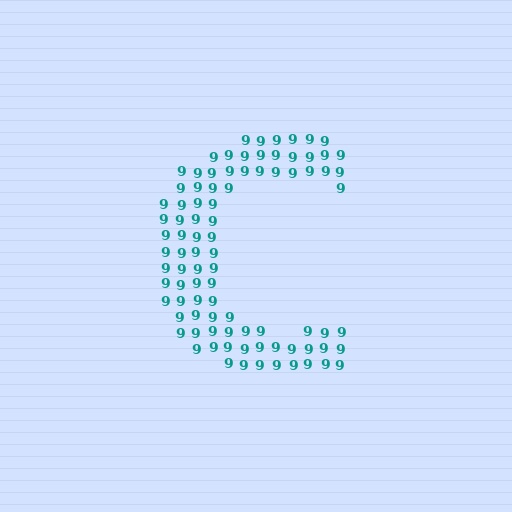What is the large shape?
The large shape is the letter C.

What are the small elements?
The small elements are digit 9's.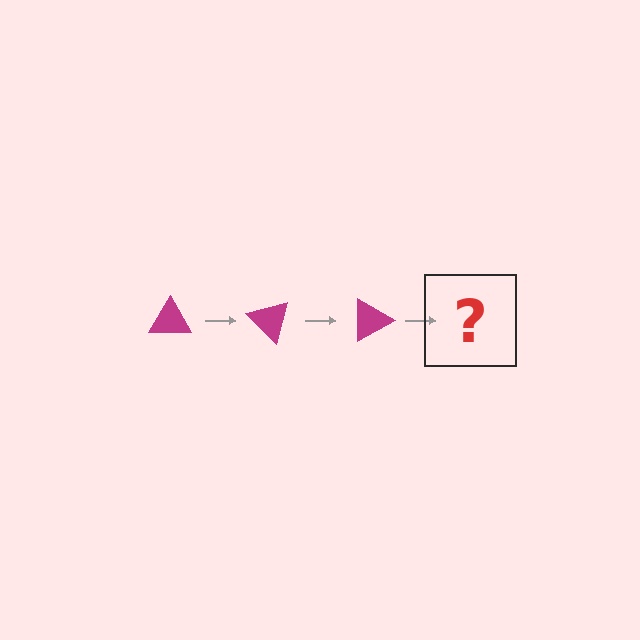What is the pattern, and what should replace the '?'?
The pattern is that the triangle rotates 45 degrees each step. The '?' should be a magenta triangle rotated 135 degrees.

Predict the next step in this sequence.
The next step is a magenta triangle rotated 135 degrees.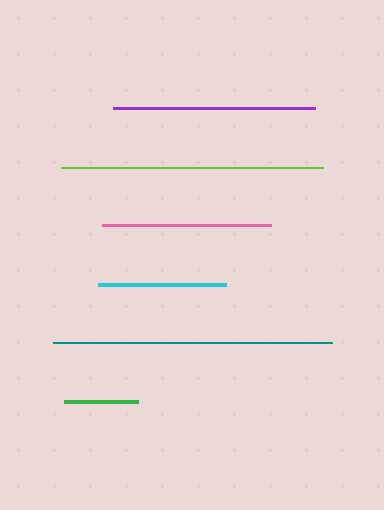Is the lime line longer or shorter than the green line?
The lime line is longer than the green line.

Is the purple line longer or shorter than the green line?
The purple line is longer than the green line.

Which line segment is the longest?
The teal line is the longest at approximately 278 pixels.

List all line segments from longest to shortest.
From longest to shortest: teal, lime, purple, pink, cyan, green.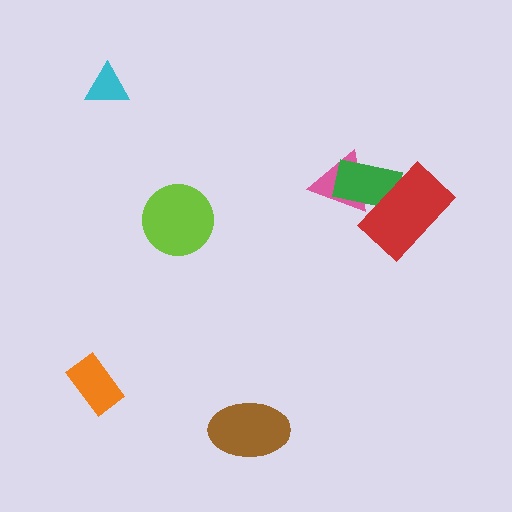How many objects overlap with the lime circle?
0 objects overlap with the lime circle.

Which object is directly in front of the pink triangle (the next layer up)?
The green rectangle is directly in front of the pink triangle.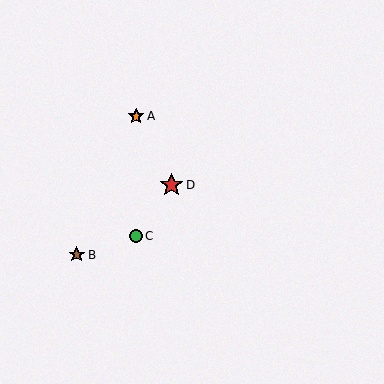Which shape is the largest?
The red star (labeled D) is the largest.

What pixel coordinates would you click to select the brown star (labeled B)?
Click at (77, 255) to select the brown star B.